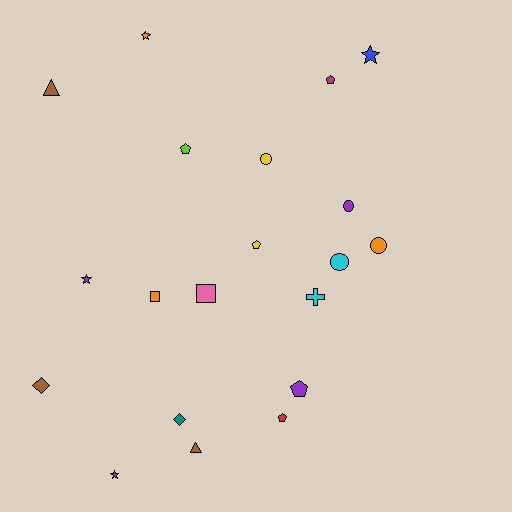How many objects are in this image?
There are 20 objects.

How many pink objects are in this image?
There is 1 pink object.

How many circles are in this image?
There are 4 circles.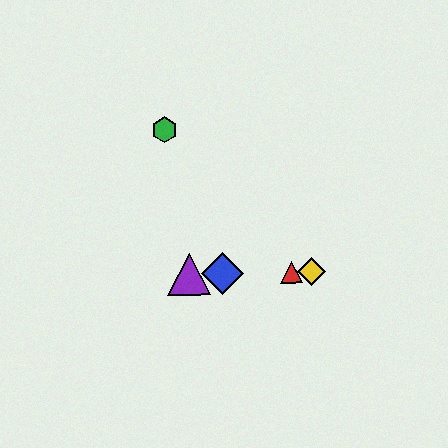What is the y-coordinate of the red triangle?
The red triangle is at y≈272.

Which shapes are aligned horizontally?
The red triangle, the blue diamond, the yellow diamond, the purple triangle are aligned horizontally.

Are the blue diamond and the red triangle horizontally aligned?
Yes, both are at y≈274.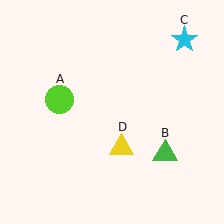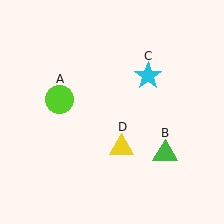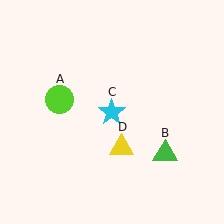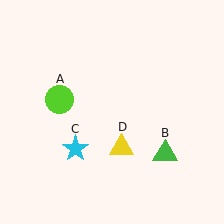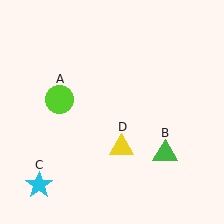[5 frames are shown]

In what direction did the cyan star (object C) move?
The cyan star (object C) moved down and to the left.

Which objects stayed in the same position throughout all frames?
Lime circle (object A) and green triangle (object B) and yellow triangle (object D) remained stationary.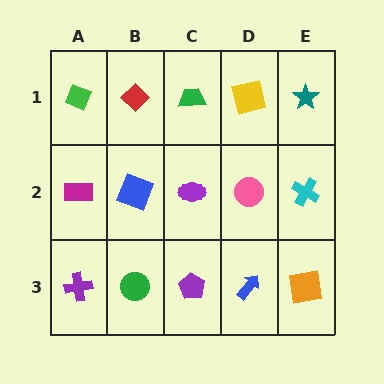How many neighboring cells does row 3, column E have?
2.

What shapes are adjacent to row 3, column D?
A pink circle (row 2, column D), a purple pentagon (row 3, column C), an orange square (row 3, column E).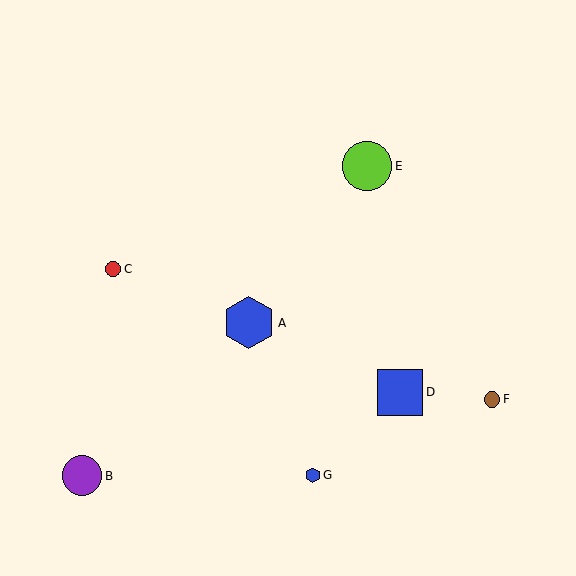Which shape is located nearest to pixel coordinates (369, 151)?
The lime circle (labeled E) at (367, 166) is nearest to that location.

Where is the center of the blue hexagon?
The center of the blue hexagon is at (249, 323).